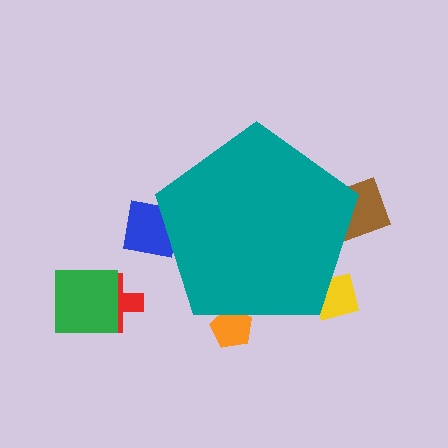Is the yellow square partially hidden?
Yes, the yellow square is partially hidden behind the teal pentagon.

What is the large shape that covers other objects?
A teal pentagon.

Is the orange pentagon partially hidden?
Yes, the orange pentagon is partially hidden behind the teal pentagon.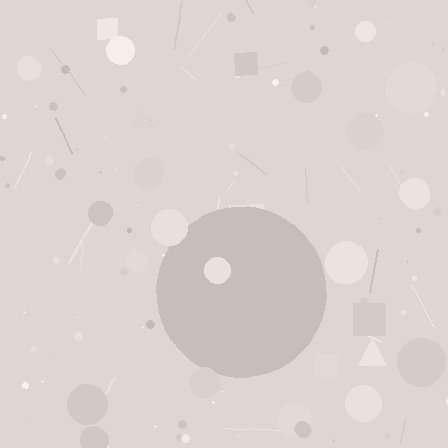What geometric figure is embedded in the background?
A circle is embedded in the background.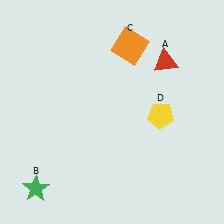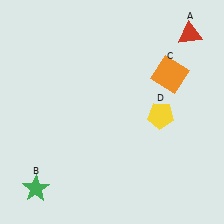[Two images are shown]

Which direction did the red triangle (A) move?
The red triangle (A) moved up.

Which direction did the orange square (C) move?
The orange square (C) moved right.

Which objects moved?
The objects that moved are: the red triangle (A), the orange square (C).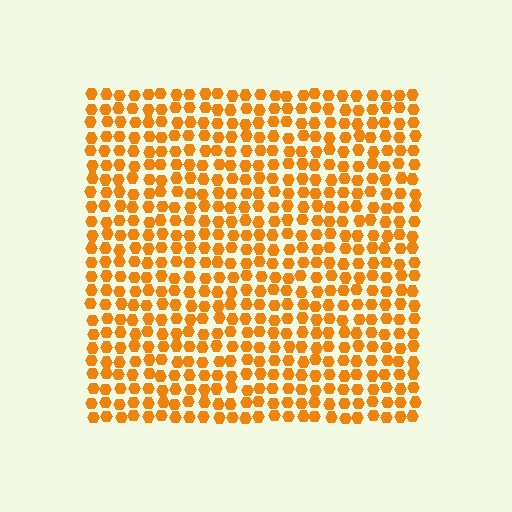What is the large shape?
The large shape is a square.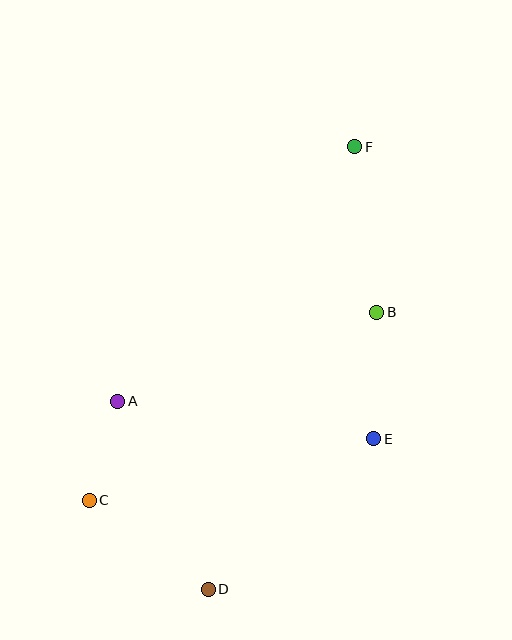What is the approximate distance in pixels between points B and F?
The distance between B and F is approximately 167 pixels.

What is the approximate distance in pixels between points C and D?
The distance between C and D is approximately 149 pixels.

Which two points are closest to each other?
Points A and C are closest to each other.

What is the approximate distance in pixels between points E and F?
The distance between E and F is approximately 293 pixels.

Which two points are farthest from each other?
Points D and F are farthest from each other.